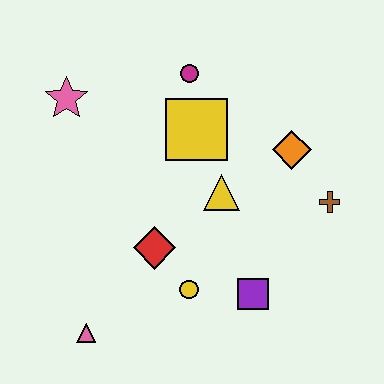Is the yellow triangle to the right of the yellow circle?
Yes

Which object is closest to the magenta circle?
The yellow square is closest to the magenta circle.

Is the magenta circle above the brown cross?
Yes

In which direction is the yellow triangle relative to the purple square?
The yellow triangle is above the purple square.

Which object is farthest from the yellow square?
The pink triangle is farthest from the yellow square.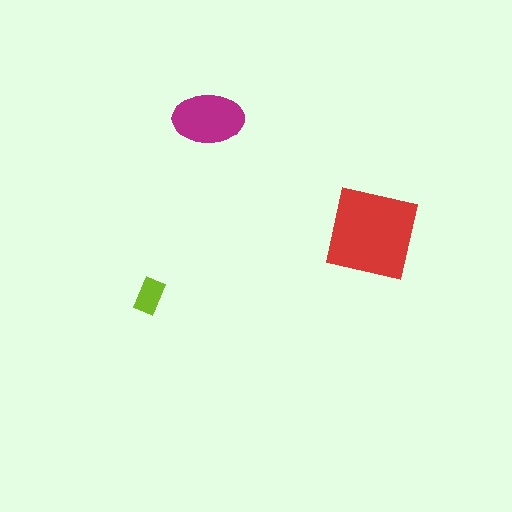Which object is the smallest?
The lime rectangle.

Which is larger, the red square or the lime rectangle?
The red square.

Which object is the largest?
The red square.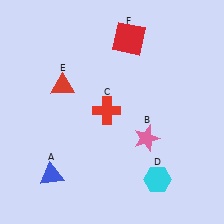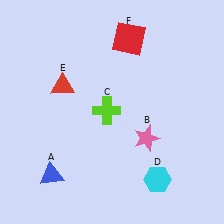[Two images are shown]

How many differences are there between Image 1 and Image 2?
There is 1 difference between the two images.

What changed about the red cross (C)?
In Image 1, C is red. In Image 2, it changed to lime.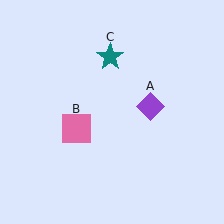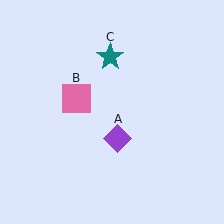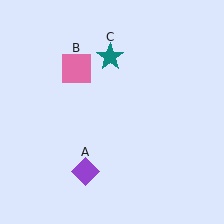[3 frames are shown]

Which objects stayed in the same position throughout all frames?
Teal star (object C) remained stationary.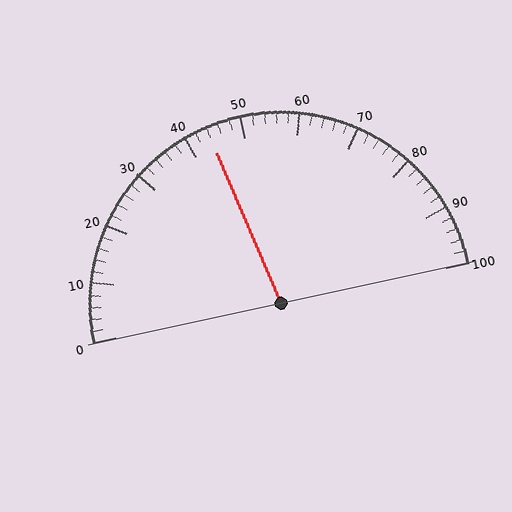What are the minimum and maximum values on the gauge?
The gauge ranges from 0 to 100.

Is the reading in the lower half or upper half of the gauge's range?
The reading is in the lower half of the range (0 to 100).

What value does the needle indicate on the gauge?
The needle indicates approximately 44.